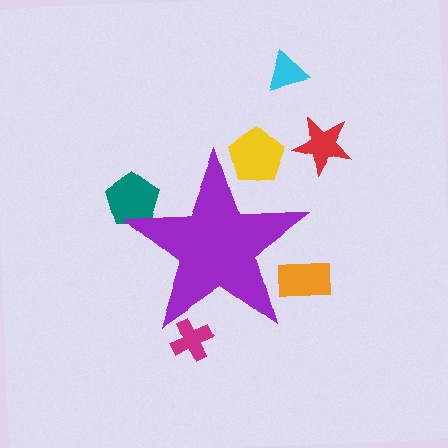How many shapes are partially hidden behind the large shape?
4 shapes are partially hidden.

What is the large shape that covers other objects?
A purple star.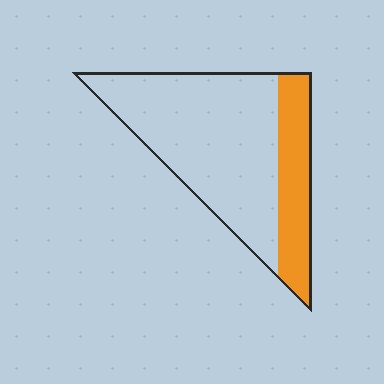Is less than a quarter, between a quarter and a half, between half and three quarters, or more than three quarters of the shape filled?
Between a quarter and a half.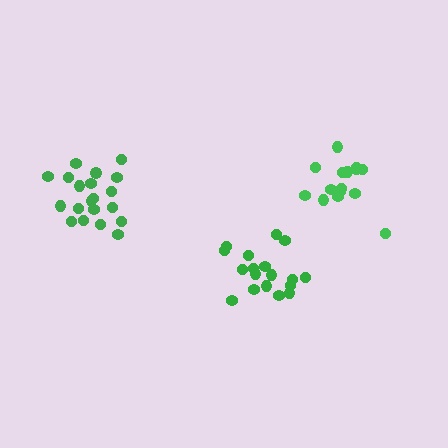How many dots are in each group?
Group 1: 21 dots, Group 2: 18 dots, Group 3: 15 dots (54 total).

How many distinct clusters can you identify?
There are 3 distinct clusters.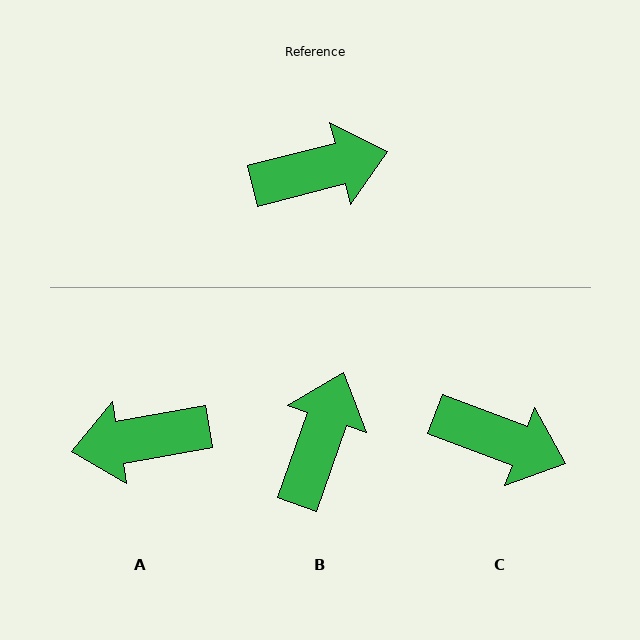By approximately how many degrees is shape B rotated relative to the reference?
Approximately 56 degrees counter-clockwise.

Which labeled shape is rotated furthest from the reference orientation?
A, about 176 degrees away.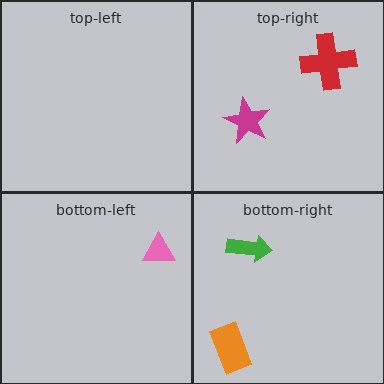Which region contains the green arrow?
The bottom-right region.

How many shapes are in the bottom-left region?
1.